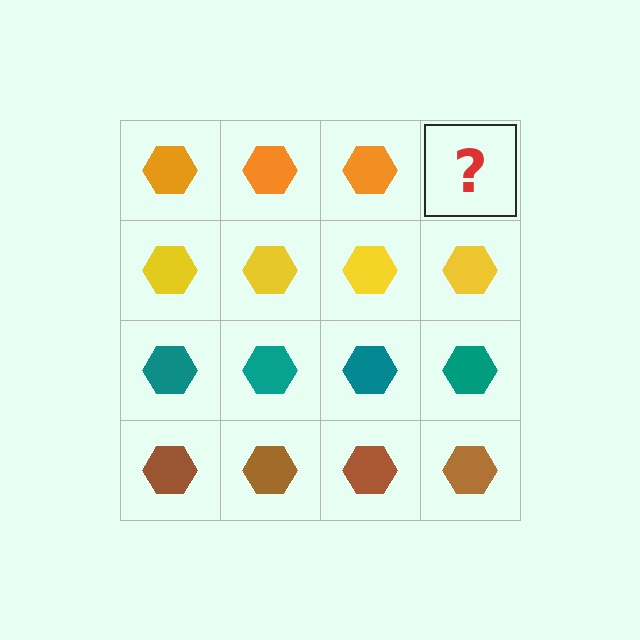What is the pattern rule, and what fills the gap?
The rule is that each row has a consistent color. The gap should be filled with an orange hexagon.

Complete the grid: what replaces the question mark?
The question mark should be replaced with an orange hexagon.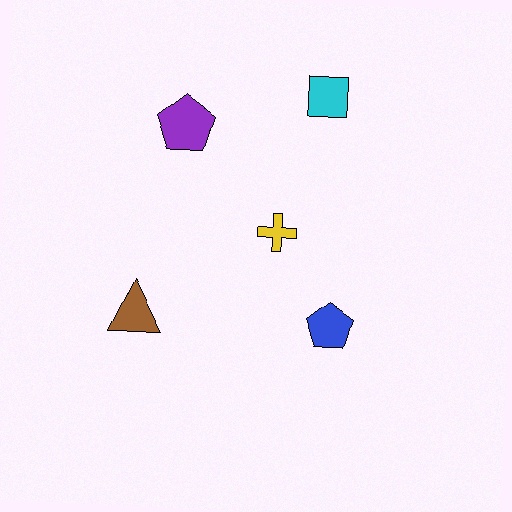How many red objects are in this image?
There are no red objects.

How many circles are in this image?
There are no circles.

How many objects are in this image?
There are 5 objects.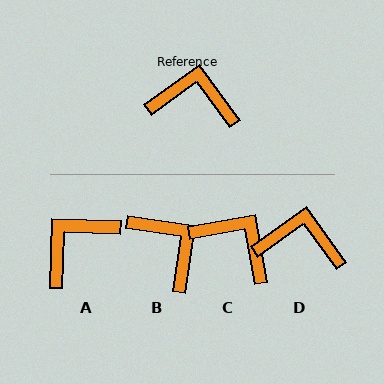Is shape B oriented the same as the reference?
No, it is off by about 45 degrees.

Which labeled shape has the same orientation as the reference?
D.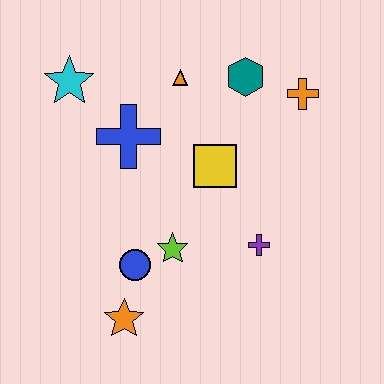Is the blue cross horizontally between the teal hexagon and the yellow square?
No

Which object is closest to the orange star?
The blue circle is closest to the orange star.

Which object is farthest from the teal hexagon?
The orange star is farthest from the teal hexagon.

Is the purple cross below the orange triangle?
Yes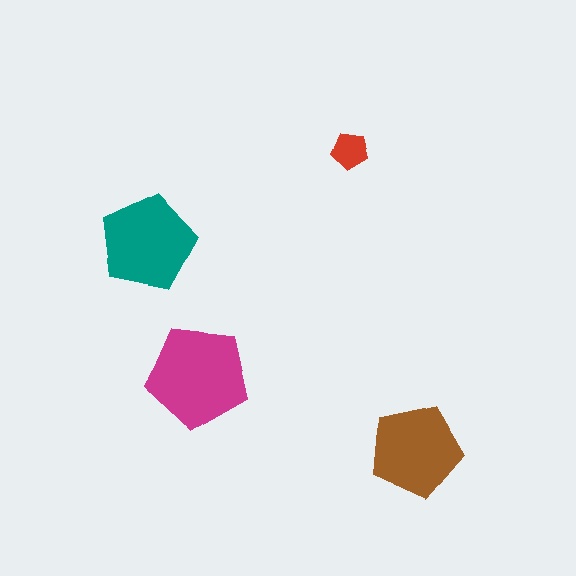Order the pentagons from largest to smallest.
the magenta one, the teal one, the brown one, the red one.